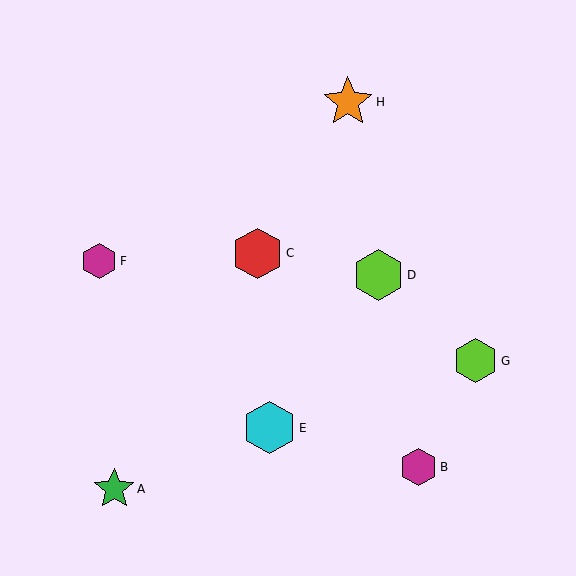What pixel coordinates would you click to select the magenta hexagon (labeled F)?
Click at (99, 261) to select the magenta hexagon F.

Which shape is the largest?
The cyan hexagon (labeled E) is the largest.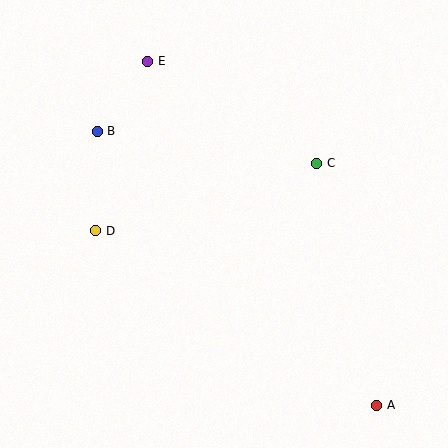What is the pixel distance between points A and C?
The distance between A and C is 249 pixels.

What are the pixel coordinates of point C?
Point C is at (317, 163).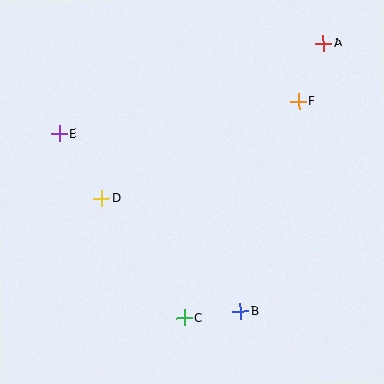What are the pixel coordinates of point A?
Point A is at (323, 43).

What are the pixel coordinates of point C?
Point C is at (184, 318).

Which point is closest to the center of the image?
Point D at (102, 198) is closest to the center.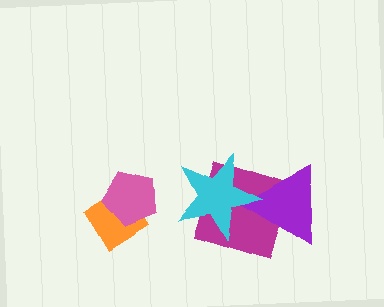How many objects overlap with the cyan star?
2 objects overlap with the cyan star.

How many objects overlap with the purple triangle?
2 objects overlap with the purple triangle.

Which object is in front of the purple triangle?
The cyan star is in front of the purple triangle.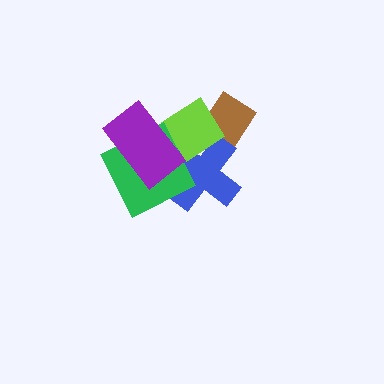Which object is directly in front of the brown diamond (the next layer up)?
The blue cross is directly in front of the brown diamond.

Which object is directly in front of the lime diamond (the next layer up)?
The green diamond is directly in front of the lime diamond.